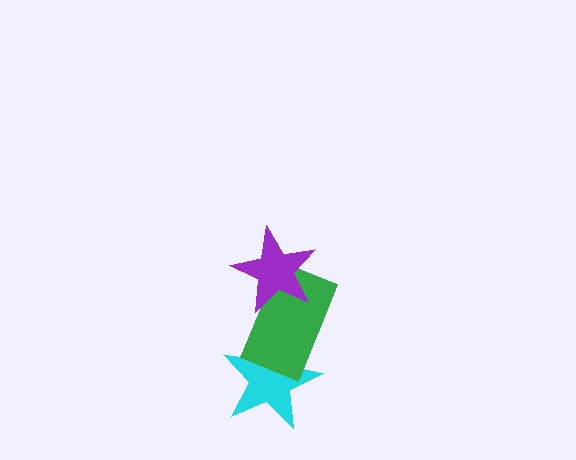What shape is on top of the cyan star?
The green rectangle is on top of the cyan star.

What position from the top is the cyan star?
The cyan star is 3rd from the top.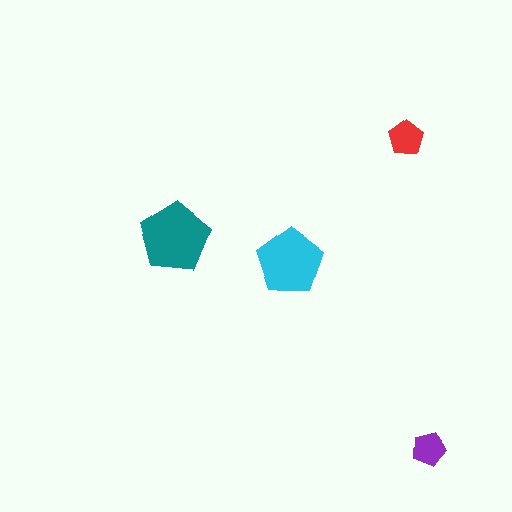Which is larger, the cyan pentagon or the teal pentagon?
The teal one.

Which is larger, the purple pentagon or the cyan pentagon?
The cyan one.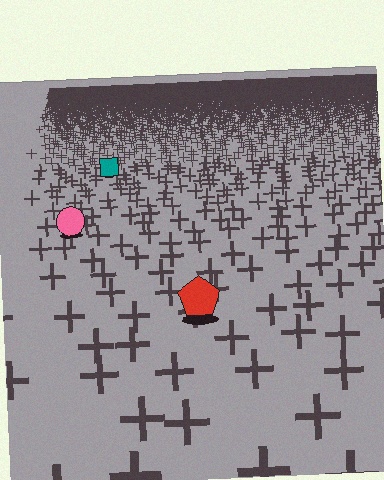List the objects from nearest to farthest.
From nearest to farthest: the red pentagon, the pink circle, the teal square.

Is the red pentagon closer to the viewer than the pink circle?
Yes. The red pentagon is closer — you can tell from the texture gradient: the ground texture is coarser near it.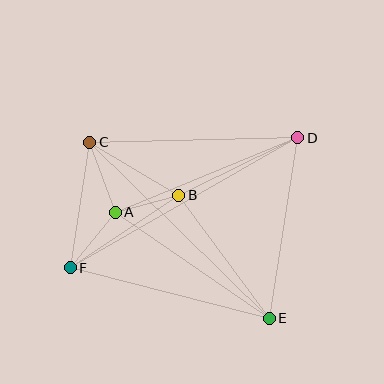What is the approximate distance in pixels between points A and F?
The distance between A and F is approximately 72 pixels.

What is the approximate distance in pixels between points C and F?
The distance between C and F is approximately 127 pixels.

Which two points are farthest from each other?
Points D and F are farthest from each other.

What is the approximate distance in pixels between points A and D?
The distance between A and D is approximately 197 pixels.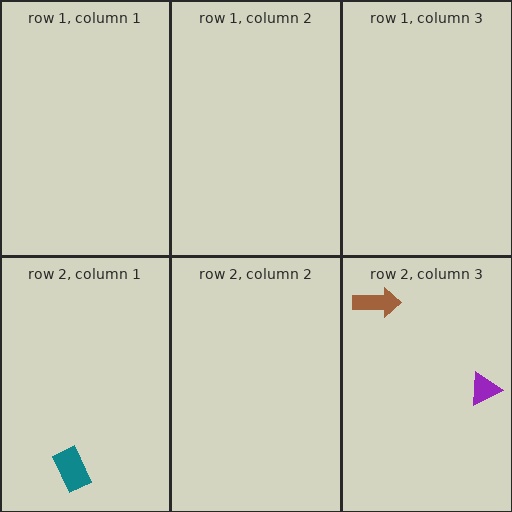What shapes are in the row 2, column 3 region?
The purple triangle, the brown arrow.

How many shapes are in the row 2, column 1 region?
1.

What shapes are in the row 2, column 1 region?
The teal rectangle.